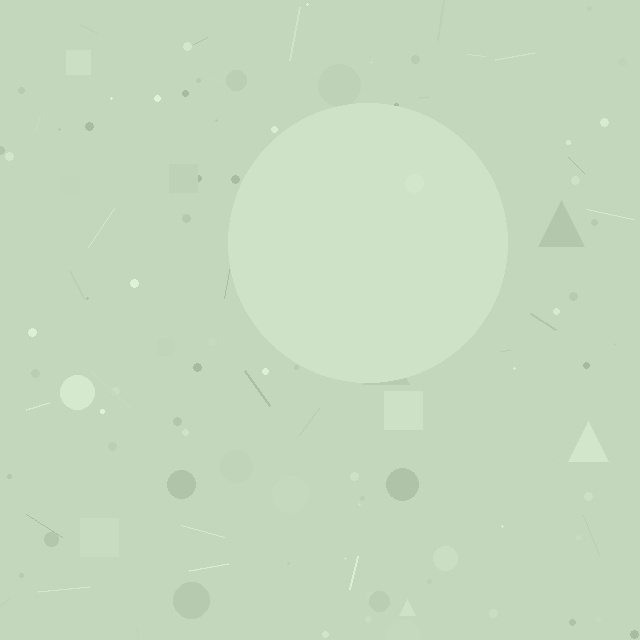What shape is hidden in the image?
A circle is hidden in the image.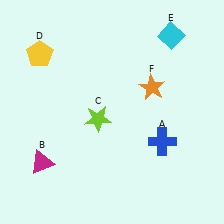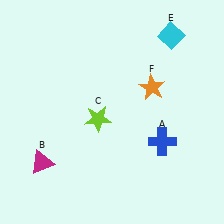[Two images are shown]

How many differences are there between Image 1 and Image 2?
There is 1 difference between the two images.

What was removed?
The yellow pentagon (D) was removed in Image 2.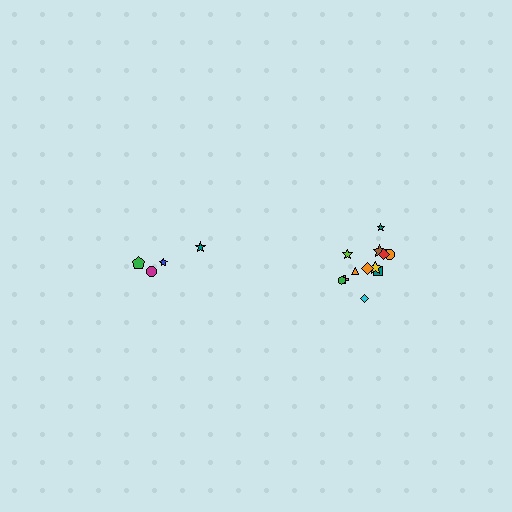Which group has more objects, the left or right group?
The right group.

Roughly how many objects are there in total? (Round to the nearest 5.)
Roughly 15 objects in total.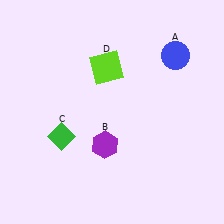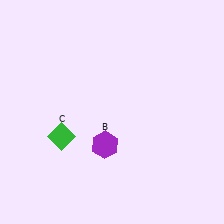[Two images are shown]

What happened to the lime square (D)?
The lime square (D) was removed in Image 2. It was in the top-left area of Image 1.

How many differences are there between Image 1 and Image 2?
There are 2 differences between the two images.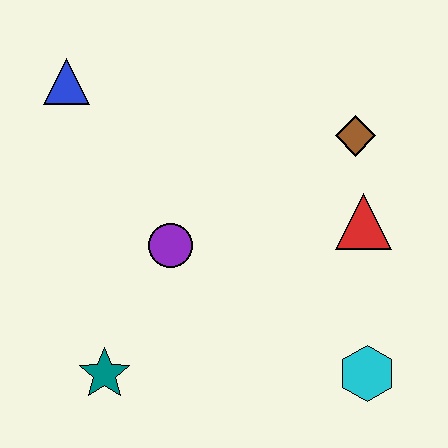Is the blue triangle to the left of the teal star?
Yes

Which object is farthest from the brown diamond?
The teal star is farthest from the brown diamond.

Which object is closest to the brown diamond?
The red triangle is closest to the brown diamond.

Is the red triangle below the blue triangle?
Yes